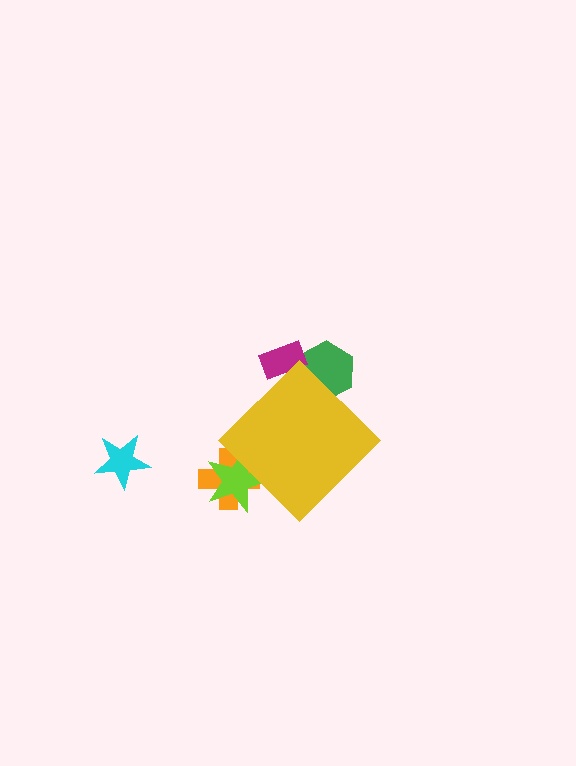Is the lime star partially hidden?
Yes, the lime star is partially hidden behind the yellow diamond.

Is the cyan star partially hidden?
No, the cyan star is fully visible.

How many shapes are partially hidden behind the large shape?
4 shapes are partially hidden.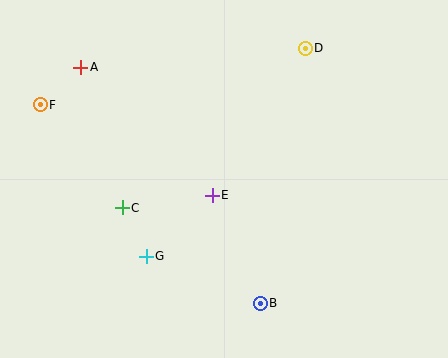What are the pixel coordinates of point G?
Point G is at (146, 256).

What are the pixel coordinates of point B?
Point B is at (260, 303).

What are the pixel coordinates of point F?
Point F is at (40, 105).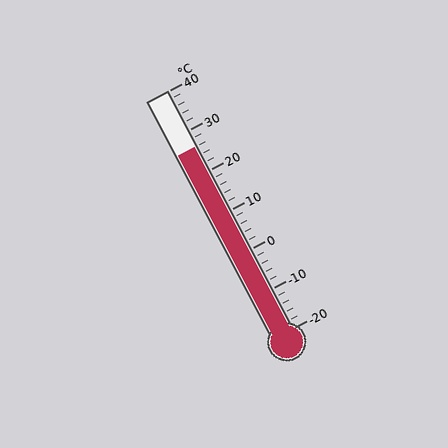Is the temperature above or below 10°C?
The temperature is above 10°C.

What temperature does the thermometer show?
The thermometer shows approximately 26°C.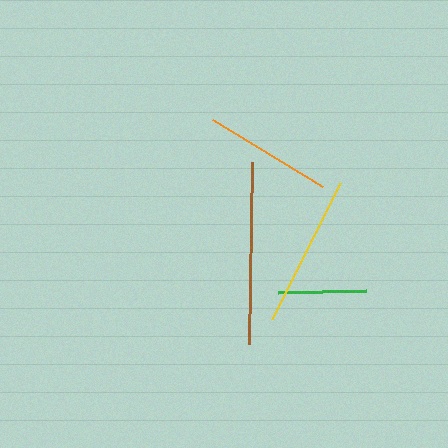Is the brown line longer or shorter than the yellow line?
The brown line is longer than the yellow line.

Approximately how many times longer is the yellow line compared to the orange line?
The yellow line is approximately 1.2 times the length of the orange line.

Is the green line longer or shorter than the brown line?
The brown line is longer than the green line.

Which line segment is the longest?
The brown line is the longest at approximately 182 pixels.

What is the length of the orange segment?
The orange segment is approximately 129 pixels long.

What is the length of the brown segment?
The brown segment is approximately 182 pixels long.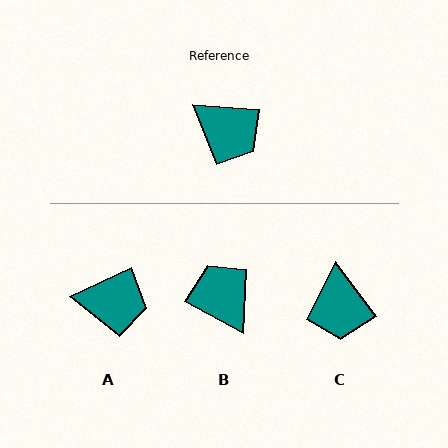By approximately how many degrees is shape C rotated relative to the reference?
Approximately 49 degrees clockwise.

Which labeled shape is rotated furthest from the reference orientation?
B, about 156 degrees away.